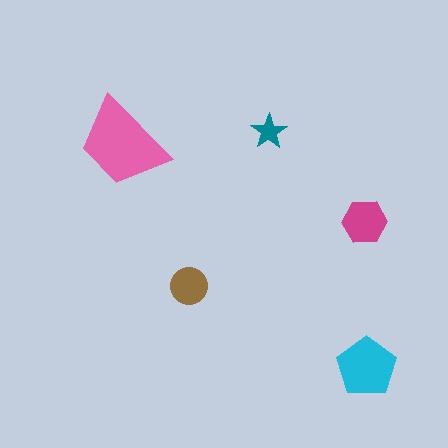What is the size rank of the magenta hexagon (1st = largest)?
3rd.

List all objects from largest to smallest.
The pink trapezoid, the cyan pentagon, the magenta hexagon, the brown circle, the teal star.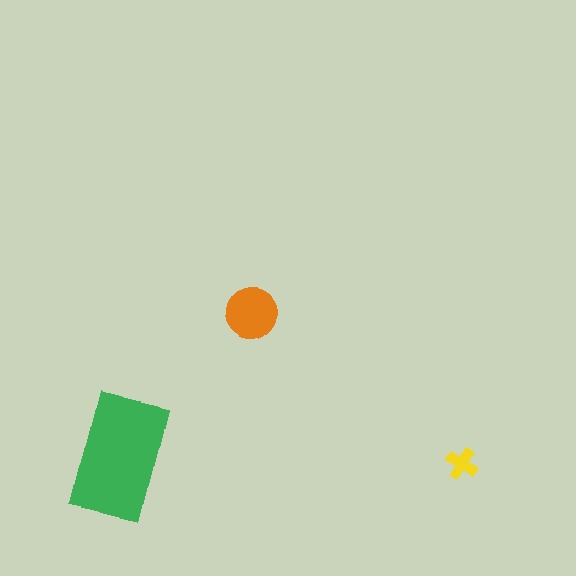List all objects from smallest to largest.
The yellow cross, the orange circle, the green rectangle.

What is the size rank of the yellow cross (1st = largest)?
3rd.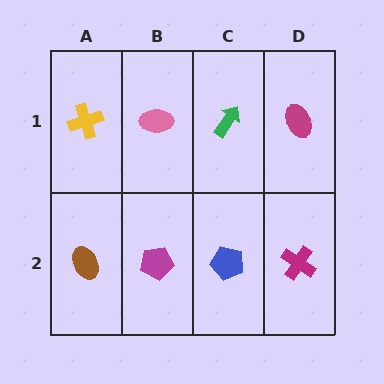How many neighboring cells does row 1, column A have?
2.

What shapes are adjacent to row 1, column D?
A magenta cross (row 2, column D), a green arrow (row 1, column C).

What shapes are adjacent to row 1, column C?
A blue pentagon (row 2, column C), a pink ellipse (row 1, column B), a magenta ellipse (row 1, column D).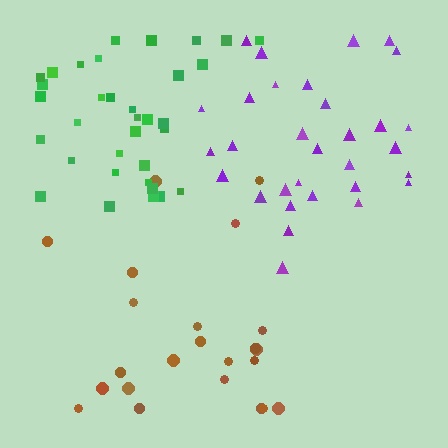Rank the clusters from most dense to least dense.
green, purple, brown.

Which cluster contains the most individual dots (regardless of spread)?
Green (34).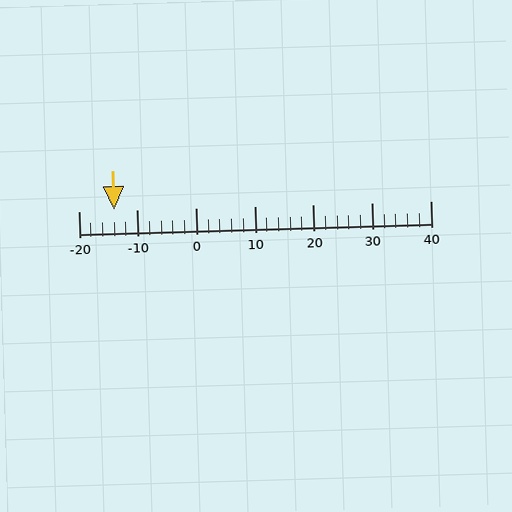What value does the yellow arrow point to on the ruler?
The yellow arrow points to approximately -14.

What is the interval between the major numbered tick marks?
The major tick marks are spaced 10 units apart.